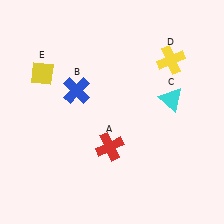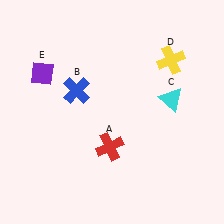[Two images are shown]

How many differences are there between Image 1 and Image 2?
There is 1 difference between the two images.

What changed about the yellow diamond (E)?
In Image 1, E is yellow. In Image 2, it changed to purple.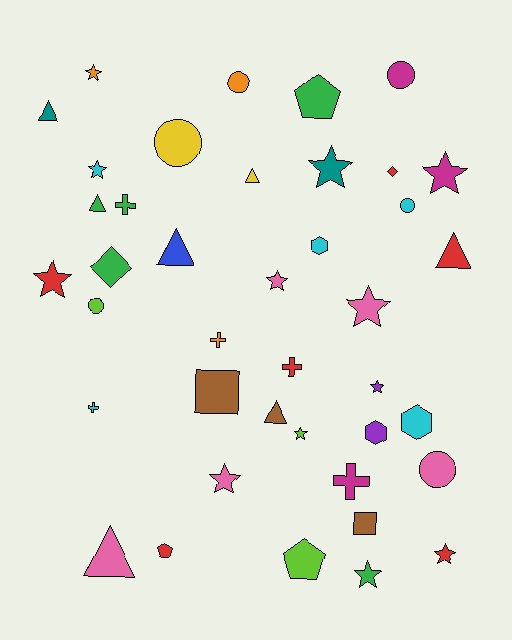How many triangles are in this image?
There are 7 triangles.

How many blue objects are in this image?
There is 1 blue object.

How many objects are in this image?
There are 40 objects.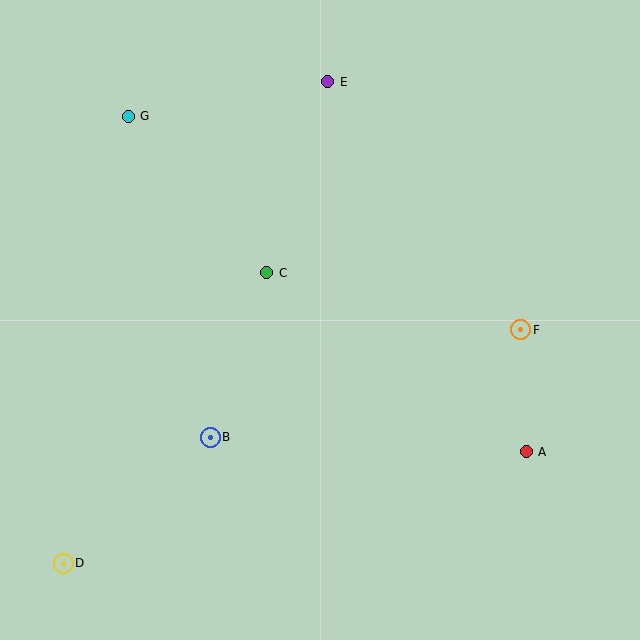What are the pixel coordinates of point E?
Point E is at (328, 82).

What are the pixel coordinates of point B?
Point B is at (210, 437).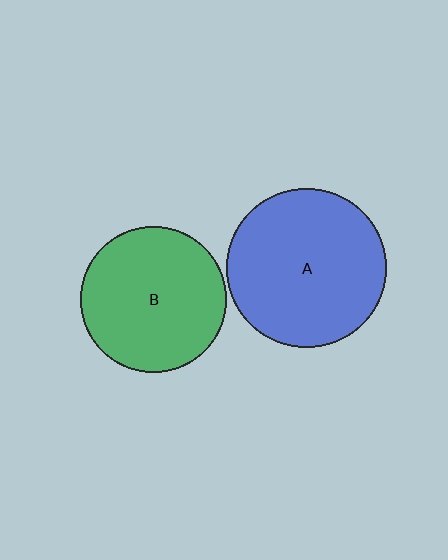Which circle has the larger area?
Circle A (blue).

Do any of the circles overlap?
No, none of the circles overlap.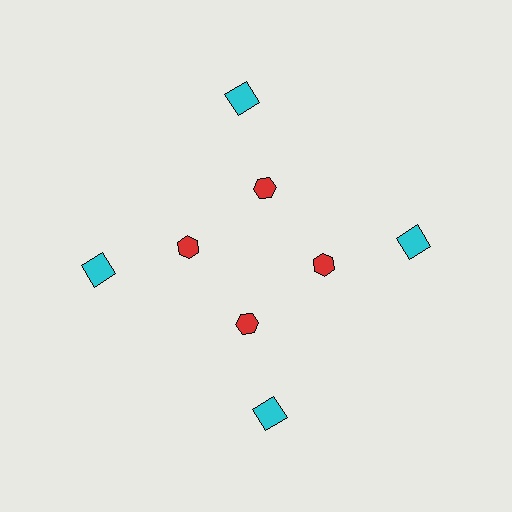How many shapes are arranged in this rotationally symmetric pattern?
There are 8 shapes, arranged in 4 groups of 2.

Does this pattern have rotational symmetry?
Yes, this pattern has 4-fold rotational symmetry. It looks the same after rotating 90 degrees around the center.